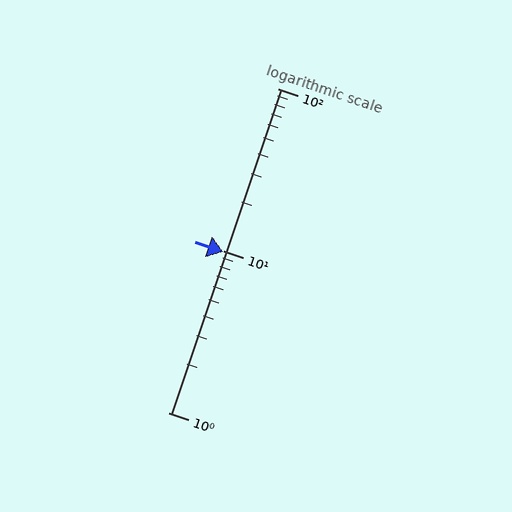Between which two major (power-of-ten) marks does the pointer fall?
The pointer is between 1 and 10.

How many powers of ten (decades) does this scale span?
The scale spans 2 decades, from 1 to 100.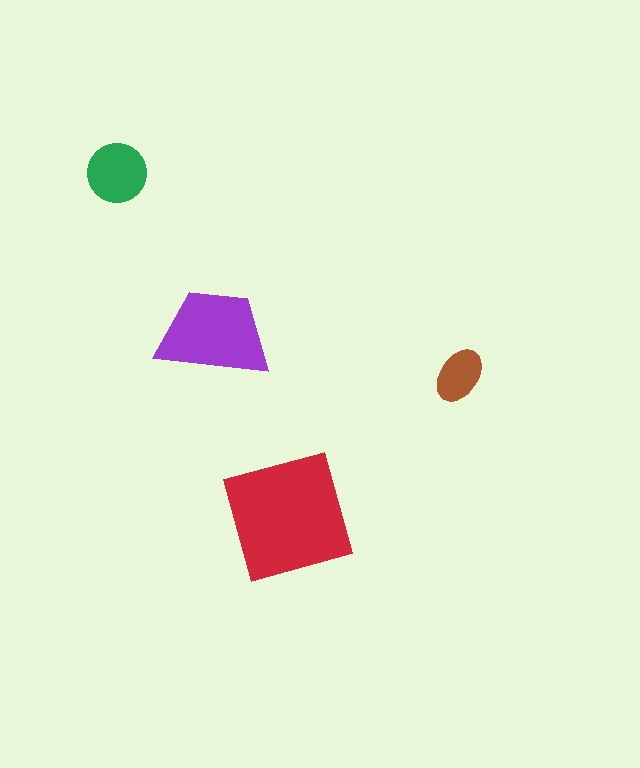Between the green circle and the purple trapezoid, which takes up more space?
The purple trapezoid.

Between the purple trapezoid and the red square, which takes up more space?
The red square.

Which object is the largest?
The red square.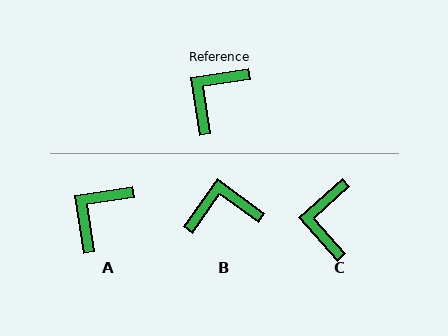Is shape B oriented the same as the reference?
No, it is off by about 44 degrees.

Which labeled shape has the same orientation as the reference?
A.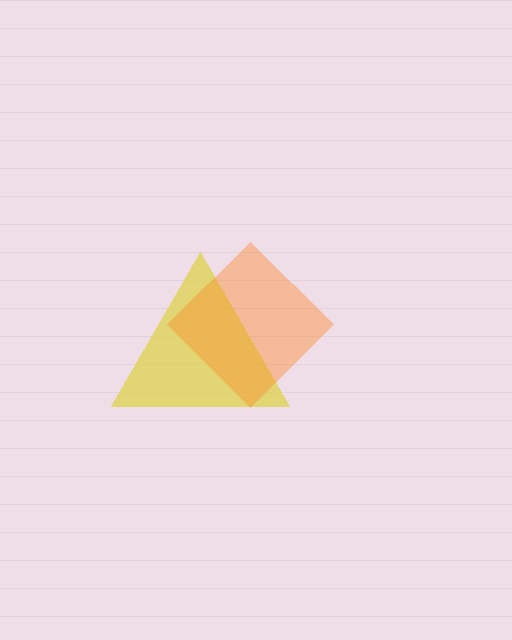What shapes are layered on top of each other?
The layered shapes are: a yellow triangle, an orange diamond.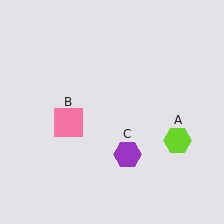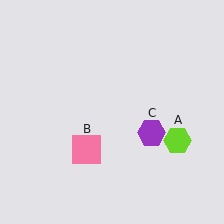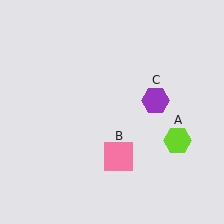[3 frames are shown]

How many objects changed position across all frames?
2 objects changed position: pink square (object B), purple hexagon (object C).